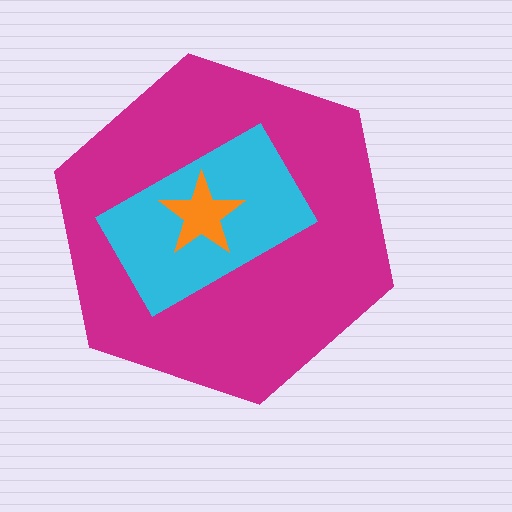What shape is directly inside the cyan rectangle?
The orange star.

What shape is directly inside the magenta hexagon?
The cyan rectangle.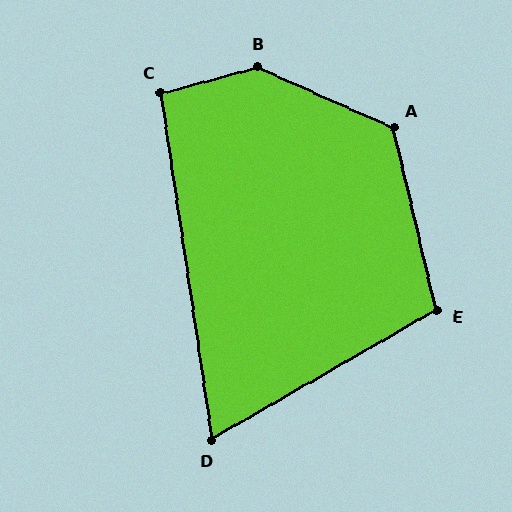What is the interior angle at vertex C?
Approximately 97 degrees (obtuse).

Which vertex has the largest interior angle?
B, at approximately 141 degrees.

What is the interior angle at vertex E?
Approximately 107 degrees (obtuse).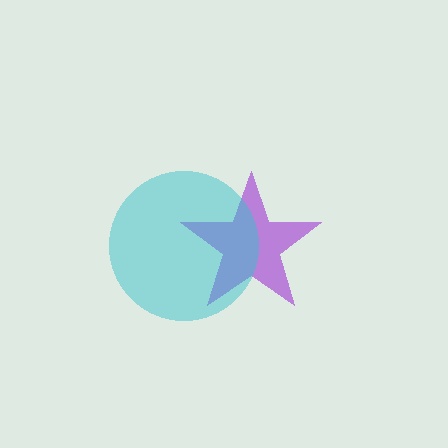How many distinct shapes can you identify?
There are 2 distinct shapes: a purple star, a cyan circle.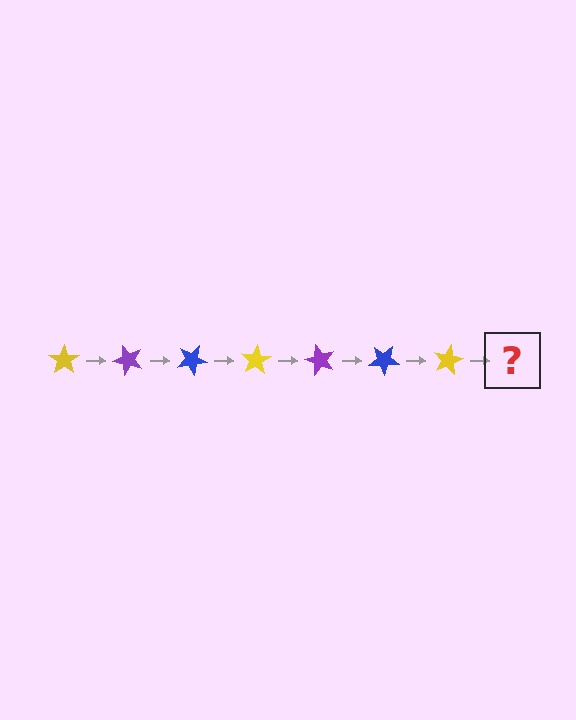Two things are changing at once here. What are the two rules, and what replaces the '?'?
The two rules are that it rotates 50 degrees each step and the color cycles through yellow, purple, and blue. The '?' should be a purple star, rotated 350 degrees from the start.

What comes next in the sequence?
The next element should be a purple star, rotated 350 degrees from the start.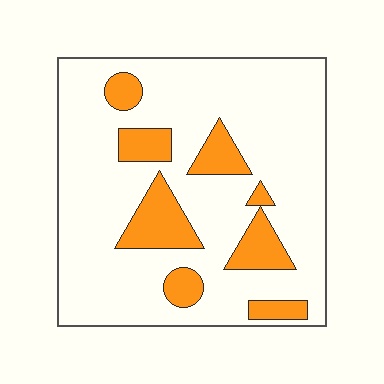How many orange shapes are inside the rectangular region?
8.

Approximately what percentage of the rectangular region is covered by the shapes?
Approximately 20%.